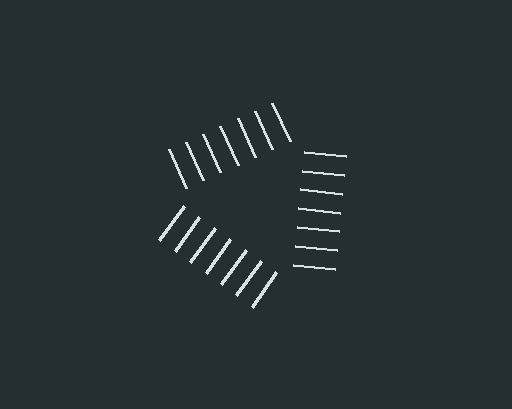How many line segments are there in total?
21 — 7 along each of the 3 edges.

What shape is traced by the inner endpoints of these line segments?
An illusory triangle — the line segments terminate on its edges but no continuous stroke is drawn.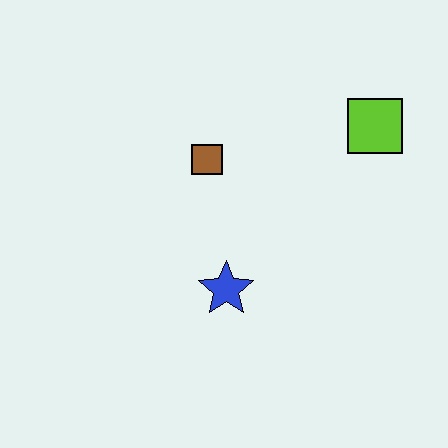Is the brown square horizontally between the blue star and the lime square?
No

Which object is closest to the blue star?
The brown square is closest to the blue star.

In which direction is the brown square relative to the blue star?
The brown square is above the blue star.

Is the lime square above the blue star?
Yes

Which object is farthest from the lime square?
The blue star is farthest from the lime square.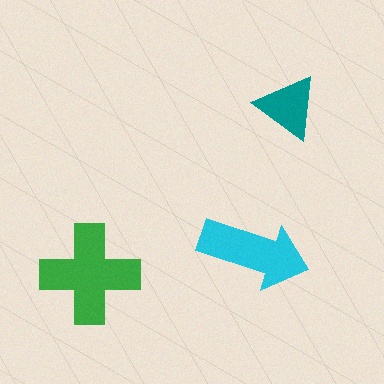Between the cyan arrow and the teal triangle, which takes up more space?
The cyan arrow.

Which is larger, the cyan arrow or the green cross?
The green cross.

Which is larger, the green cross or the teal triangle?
The green cross.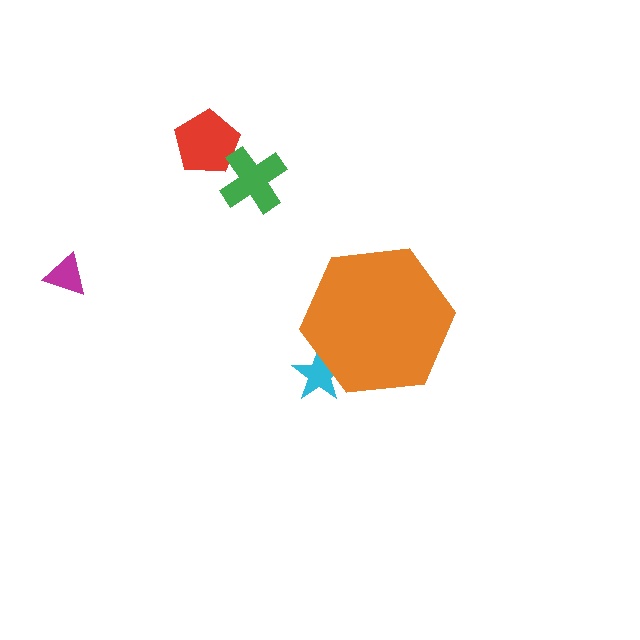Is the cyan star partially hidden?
Yes, the cyan star is partially hidden behind the orange hexagon.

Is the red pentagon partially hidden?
No, the red pentagon is fully visible.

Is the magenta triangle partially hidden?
No, the magenta triangle is fully visible.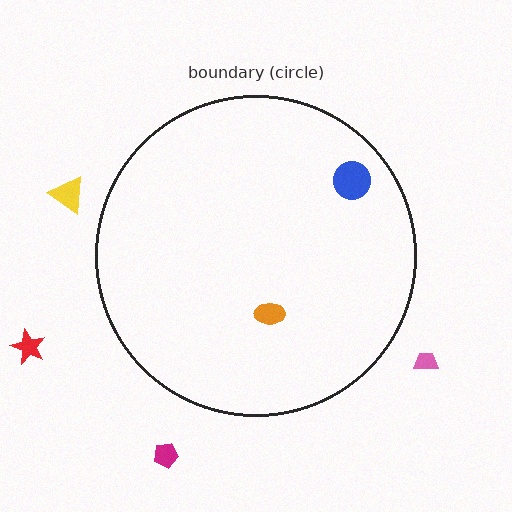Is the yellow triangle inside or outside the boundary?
Outside.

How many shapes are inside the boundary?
2 inside, 4 outside.